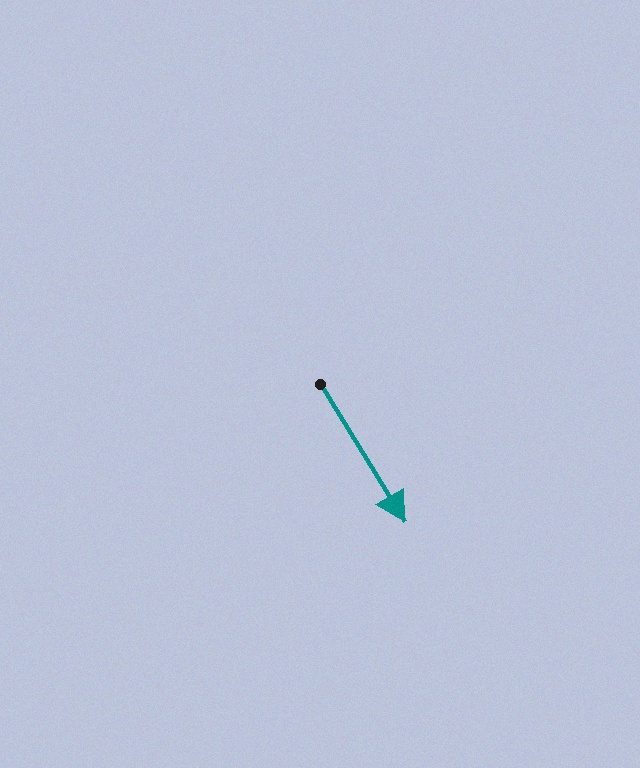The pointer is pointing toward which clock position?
Roughly 5 o'clock.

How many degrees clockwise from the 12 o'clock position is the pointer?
Approximately 148 degrees.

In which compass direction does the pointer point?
Southeast.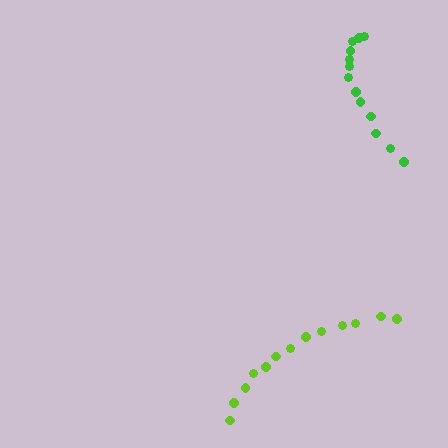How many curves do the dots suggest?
There are 2 distinct paths.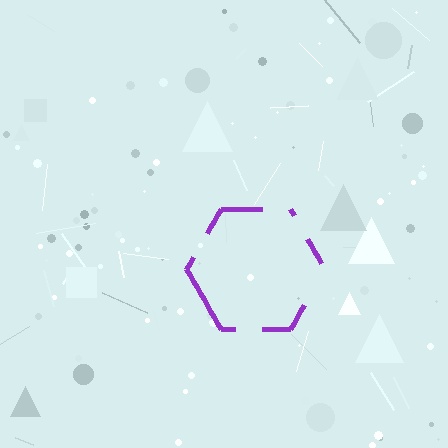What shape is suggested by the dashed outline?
The dashed outline suggests a hexagon.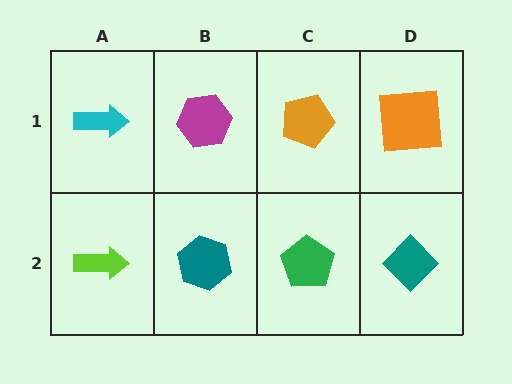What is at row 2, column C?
A green pentagon.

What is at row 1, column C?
An orange pentagon.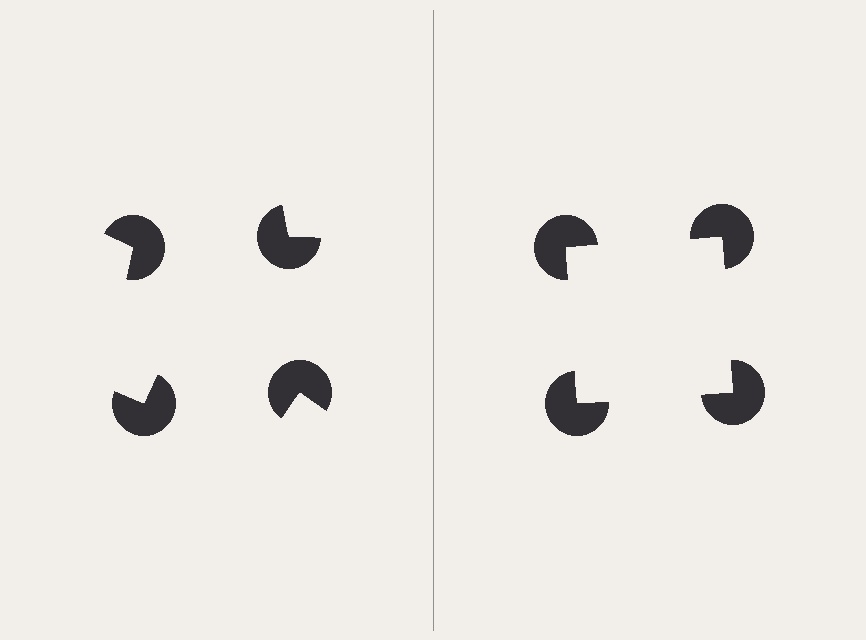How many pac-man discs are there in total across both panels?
8 — 4 on each side.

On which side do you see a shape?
An illusory square appears on the right side. On the left side the wedge cuts are rotated, so no coherent shape forms.